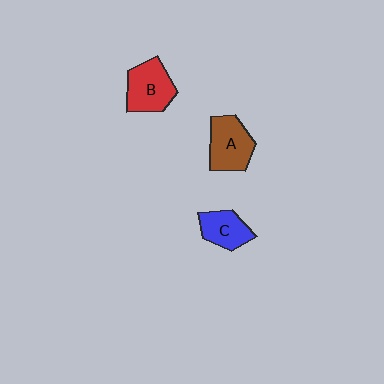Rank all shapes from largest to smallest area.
From largest to smallest: A (brown), B (red), C (blue).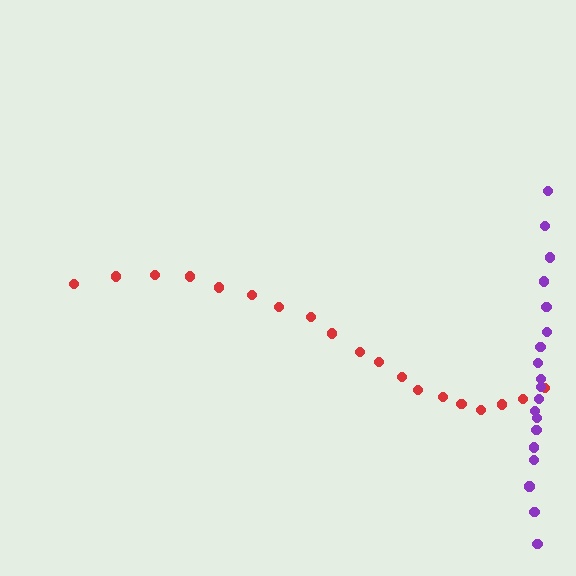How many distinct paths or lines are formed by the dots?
There are 2 distinct paths.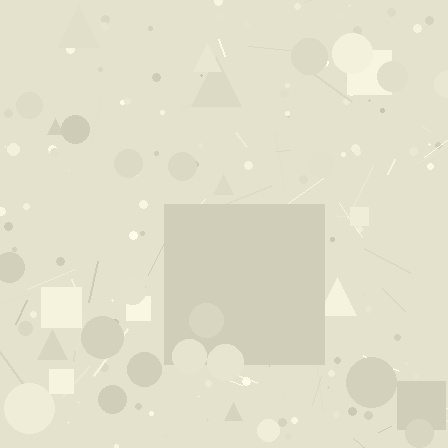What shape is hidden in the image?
A square is hidden in the image.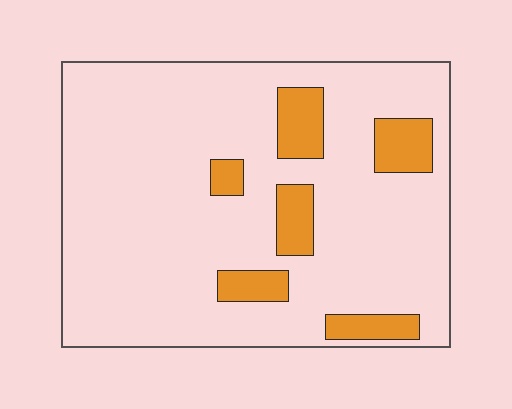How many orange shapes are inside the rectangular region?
6.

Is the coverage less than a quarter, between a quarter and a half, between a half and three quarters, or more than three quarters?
Less than a quarter.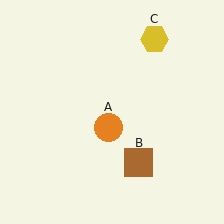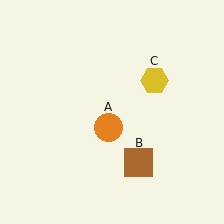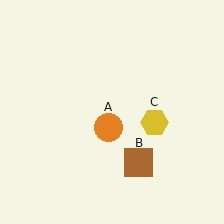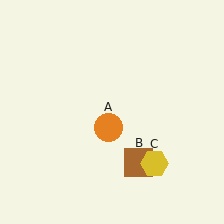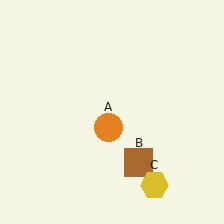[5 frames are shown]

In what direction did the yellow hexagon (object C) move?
The yellow hexagon (object C) moved down.